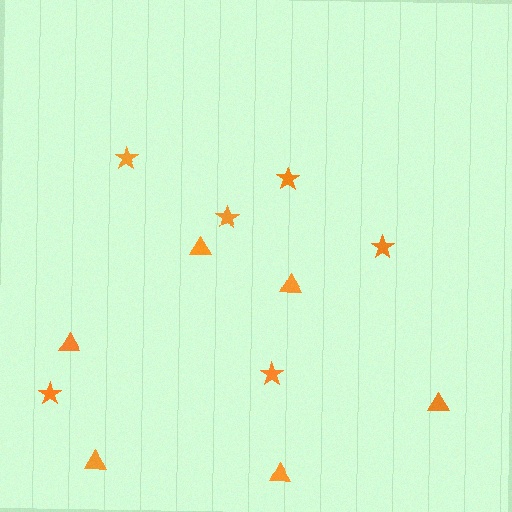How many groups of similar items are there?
There are 2 groups: one group of triangles (6) and one group of stars (6).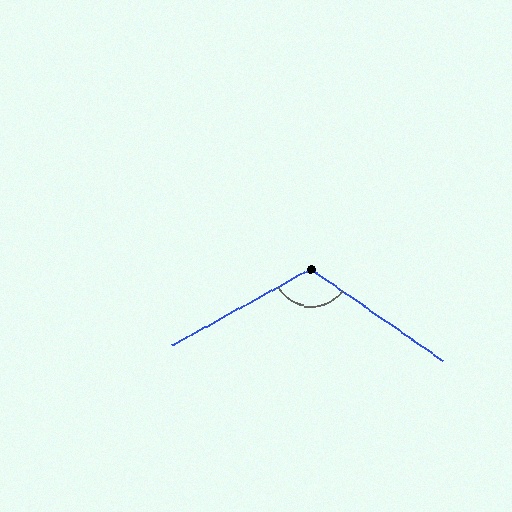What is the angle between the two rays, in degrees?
Approximately 116 degrees.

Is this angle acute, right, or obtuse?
It is obtuse.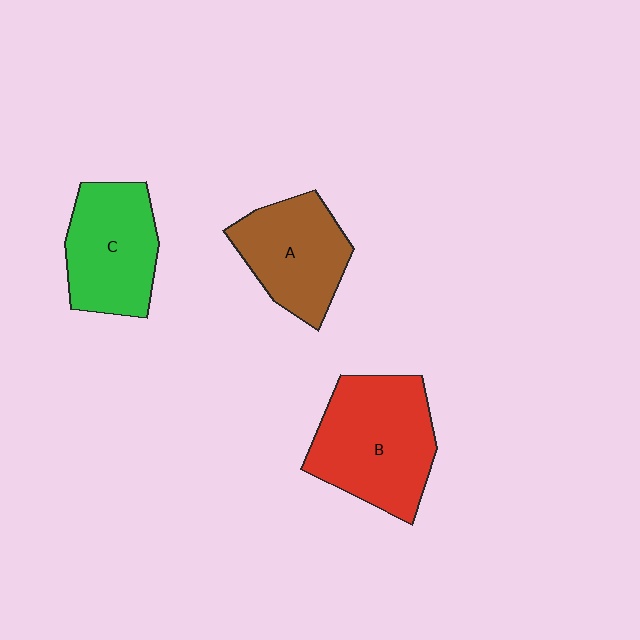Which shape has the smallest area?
Shape A (brown).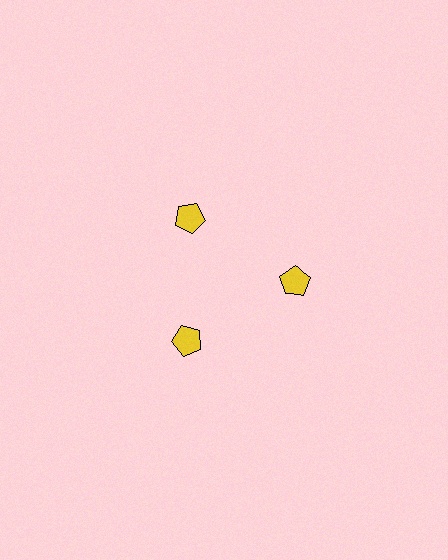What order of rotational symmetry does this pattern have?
This pattern has 3-fold rotational symmetry.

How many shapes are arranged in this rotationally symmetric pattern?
There are 3 shapes, arranged in 3 groups of 1.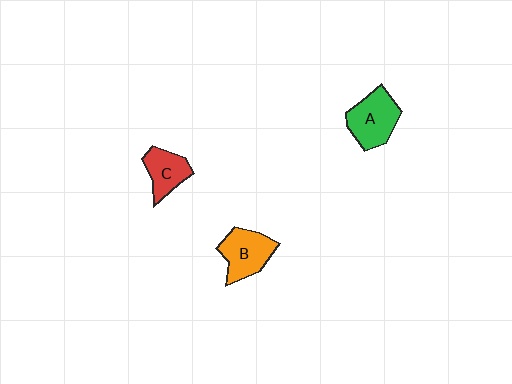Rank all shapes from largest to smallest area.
From largest to smallest: A (green), B (orange), C (red).